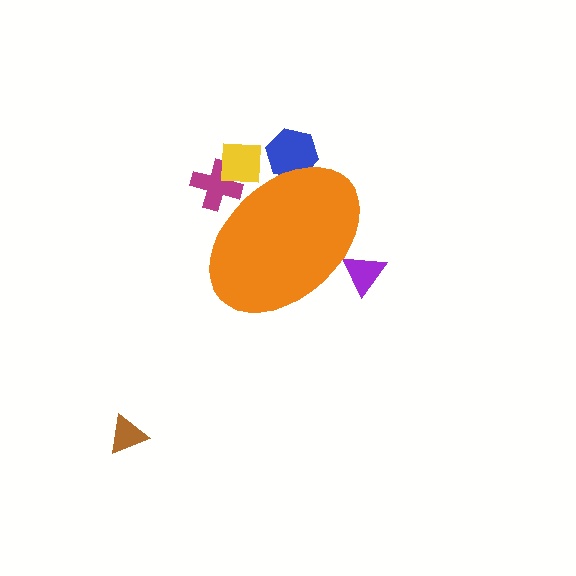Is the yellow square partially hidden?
Yes, the yellow square is partially hidden behind the orange ellipse.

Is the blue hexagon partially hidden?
Yes, the blue hexagon is partially hidden behind the orange ellipse.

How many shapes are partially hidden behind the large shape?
4 shapes are partially hidden.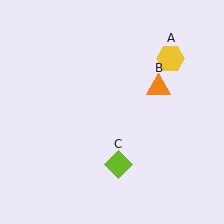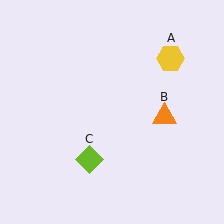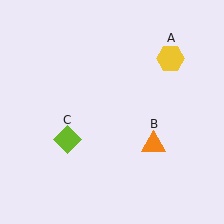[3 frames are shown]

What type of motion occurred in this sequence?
The orange triangle (object B), lime diamond (object C) rotated clockwise around the center of the scene.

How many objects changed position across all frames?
2 objects changed position: orange triangle (object B), lime diamond (object C).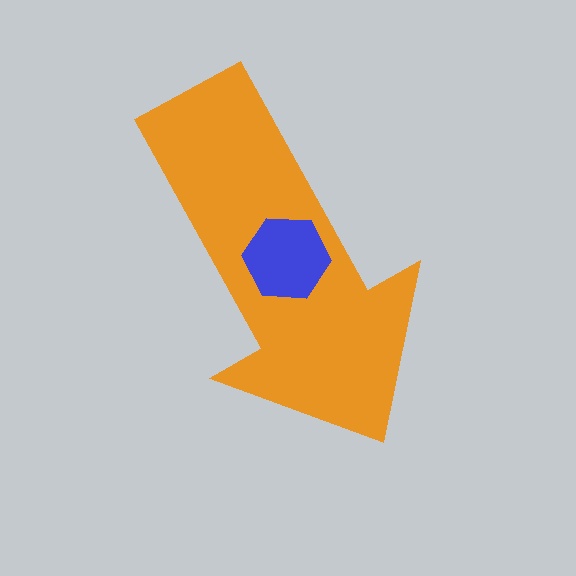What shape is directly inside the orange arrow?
The blue hexagon.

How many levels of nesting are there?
2.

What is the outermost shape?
The orange arrow.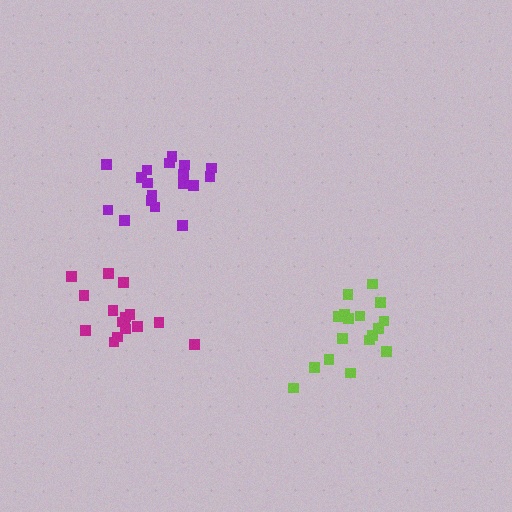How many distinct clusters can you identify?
There are 3 distinct clusters.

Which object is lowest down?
The lime cluster is bottommost.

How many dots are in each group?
Group 1: 18 dots, Group 2: 17 dots, Group 3: 16 dots (51 total).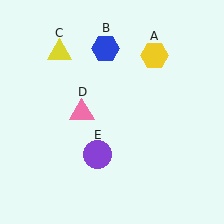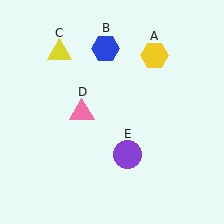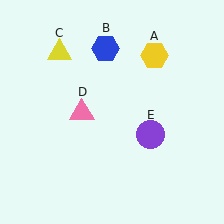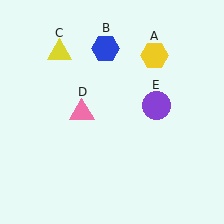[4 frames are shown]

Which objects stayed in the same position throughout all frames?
Yellow hexagon (object A) and blue hexagon (object B) and yellow triangle (object C) and pink triangle (object D) remained stationary.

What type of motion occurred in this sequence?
The purple circle (object E) rotated counterclockwise around the center of the scene.